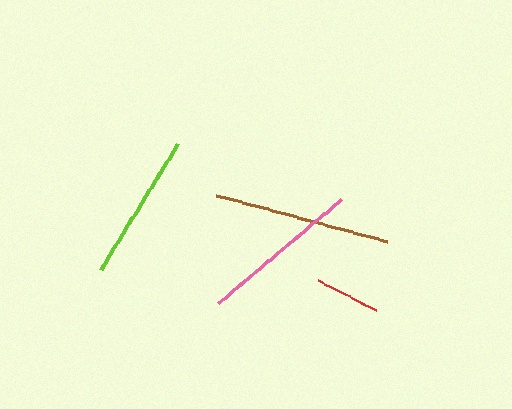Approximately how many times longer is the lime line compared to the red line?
The lime line is approximately 2.3 times the length of the red line.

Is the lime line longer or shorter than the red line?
The lime line is longer than the red line.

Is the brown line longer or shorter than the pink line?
The brown line is longer than the pink line.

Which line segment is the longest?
The brown line is the longest at approximately 176 pixels.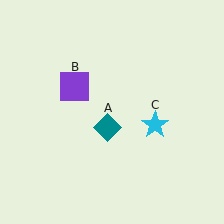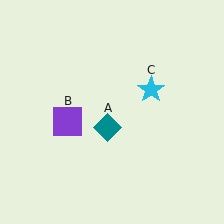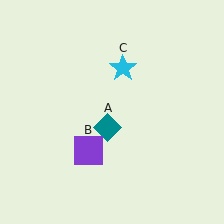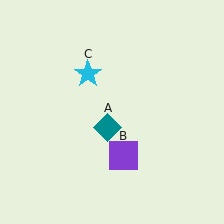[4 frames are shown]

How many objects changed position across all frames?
2 objects changed position: purple square (object B), cyan star (object C).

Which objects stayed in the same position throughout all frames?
Teal diamond (object A) remained stationary.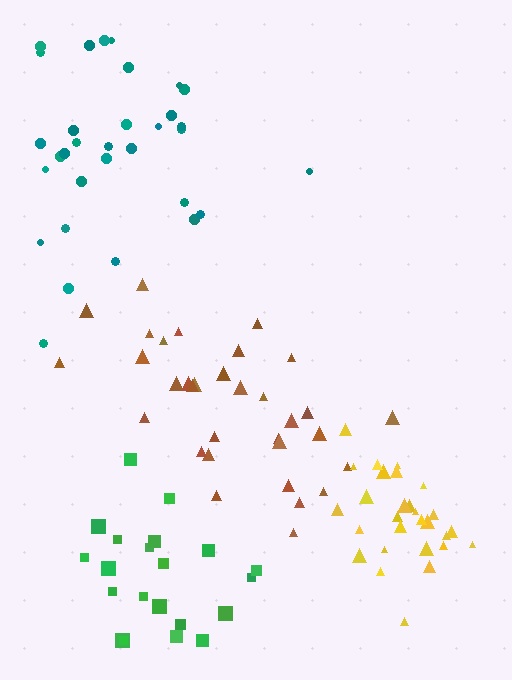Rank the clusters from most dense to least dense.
yellow, green, teal, brown.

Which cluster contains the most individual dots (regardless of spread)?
Brown (33).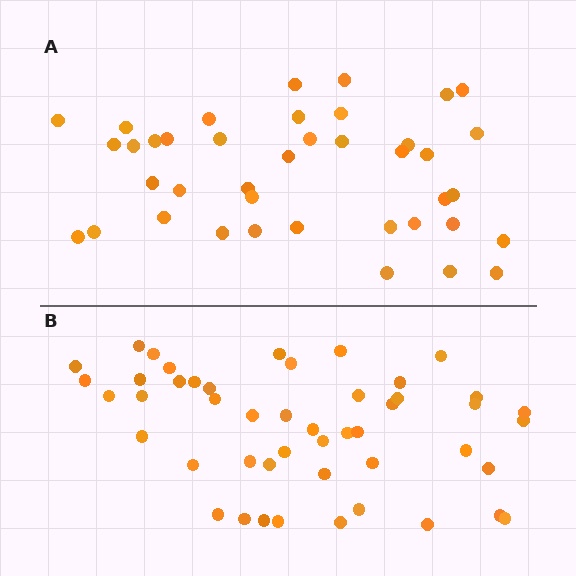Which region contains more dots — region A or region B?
Region B (the bottom region) has more dots.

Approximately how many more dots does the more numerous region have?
Region B has roughly 8 or so more dots than region A.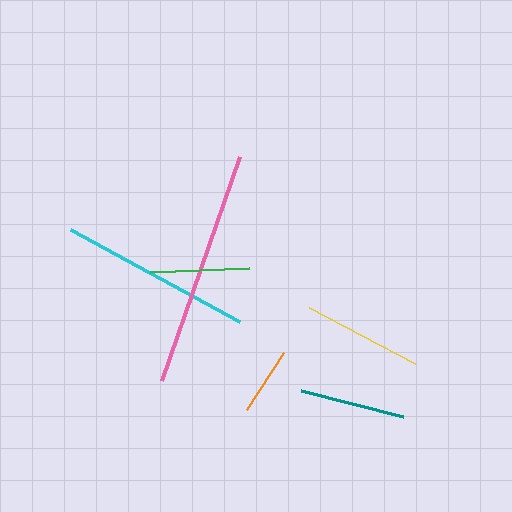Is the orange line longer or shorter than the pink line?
The pink line is longer than the orange line.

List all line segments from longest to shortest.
From longest to shortest: pink, cyan, yellow, teal, green, orange.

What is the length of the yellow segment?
The yellow segment is approximately 120 pixels long.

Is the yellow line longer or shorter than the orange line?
The yellow line is longer than the orange line.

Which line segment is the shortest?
The orange line is the shortest at approximately 68 pixels.